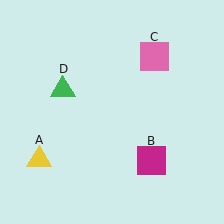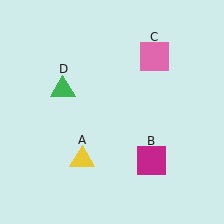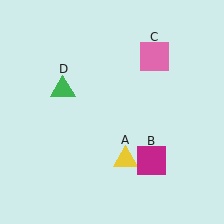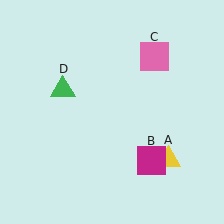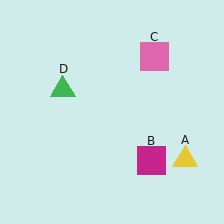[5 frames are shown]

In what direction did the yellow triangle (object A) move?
The yellow triangle (object A) moved right.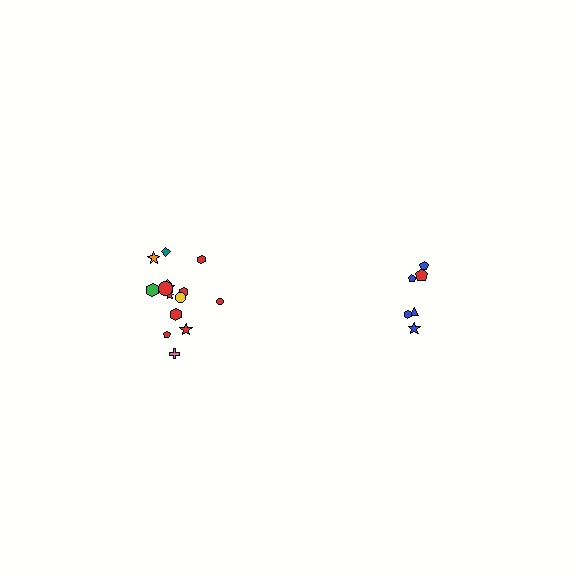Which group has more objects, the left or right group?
The left group.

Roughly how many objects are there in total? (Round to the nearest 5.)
Roughly 20 objects in total.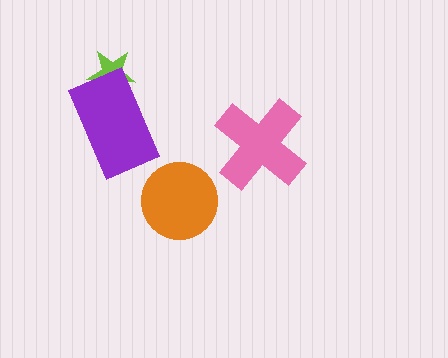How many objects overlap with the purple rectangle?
1 object overlaps with the purple rectangle.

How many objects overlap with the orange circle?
0 objects overlap with the orange circle.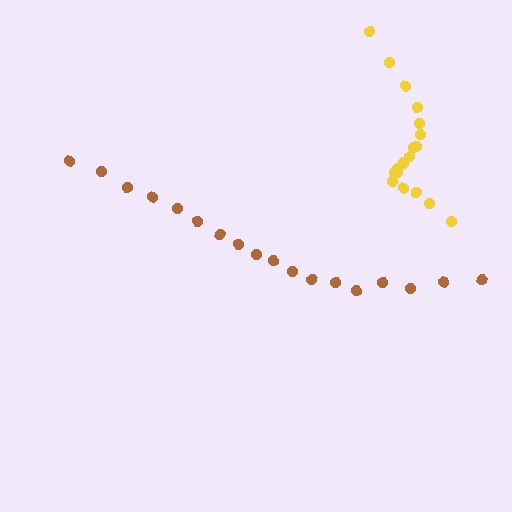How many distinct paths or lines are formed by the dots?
There are 2 distinct paths.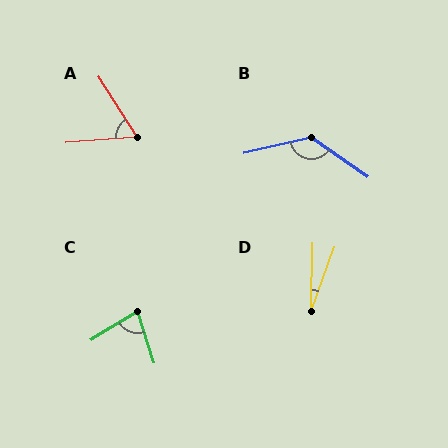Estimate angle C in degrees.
Approximately 76 degrees.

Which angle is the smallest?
D, at approximately 19 degrees.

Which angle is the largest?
B, at approximately 131 degrees.